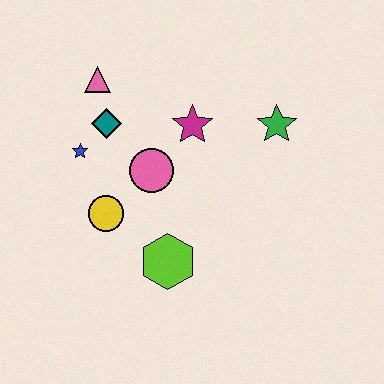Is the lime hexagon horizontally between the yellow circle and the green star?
Yes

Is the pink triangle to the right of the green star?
No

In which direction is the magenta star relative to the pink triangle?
The magenta star is to the right of the pink triangle.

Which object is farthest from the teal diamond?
The green star is farthest from the teal diamond.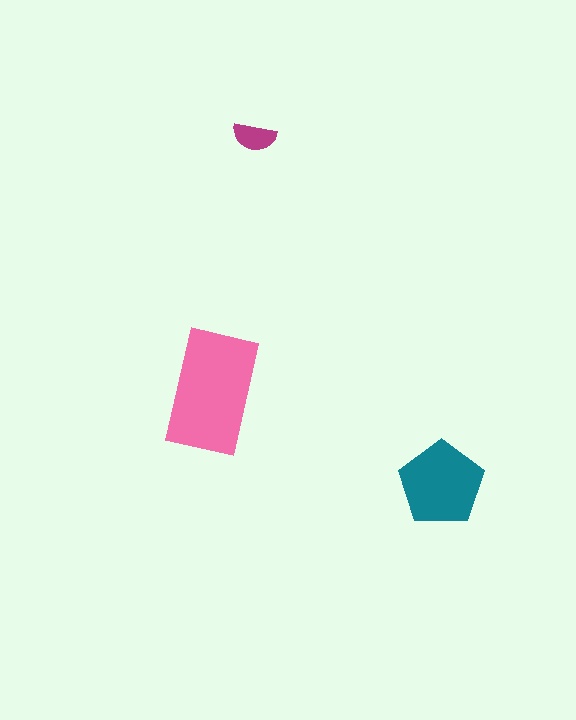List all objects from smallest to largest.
The magenta semicircle, the teal pentagon, the pink rectangle.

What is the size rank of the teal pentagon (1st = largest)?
2nd.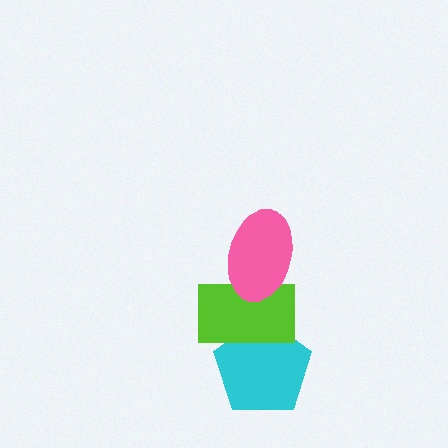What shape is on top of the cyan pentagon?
The lime rectangle is on top of the cyan pentagon.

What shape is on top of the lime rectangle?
The pink ellipse is on top of the lime rectangle.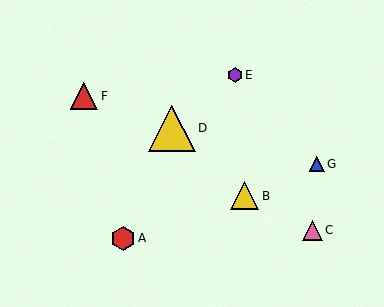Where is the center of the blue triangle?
The center of the blue triangle is at (317, 164).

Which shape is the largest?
The yellow triangle (labeled D) is the largest.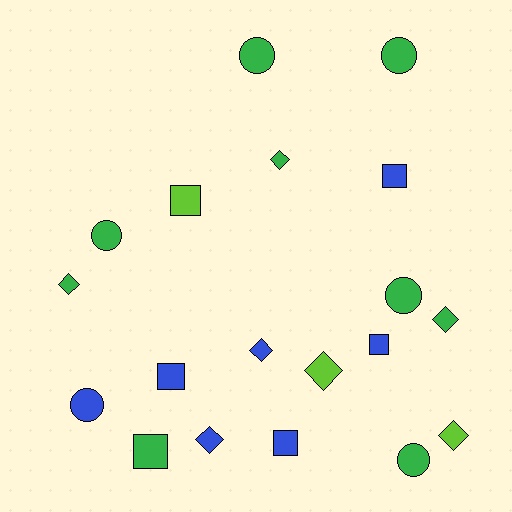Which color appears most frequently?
Green, with 9 objects.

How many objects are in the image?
There are 19 objects.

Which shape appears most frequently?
Diamond, with 7 objects.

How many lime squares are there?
There is 1 lime square.